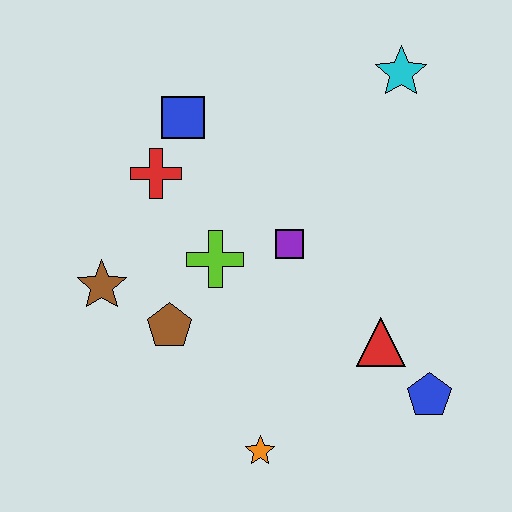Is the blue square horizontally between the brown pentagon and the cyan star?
Yes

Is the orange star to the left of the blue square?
No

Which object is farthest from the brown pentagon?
The cyan star is farthest from the brown pentagon.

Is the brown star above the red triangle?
Yes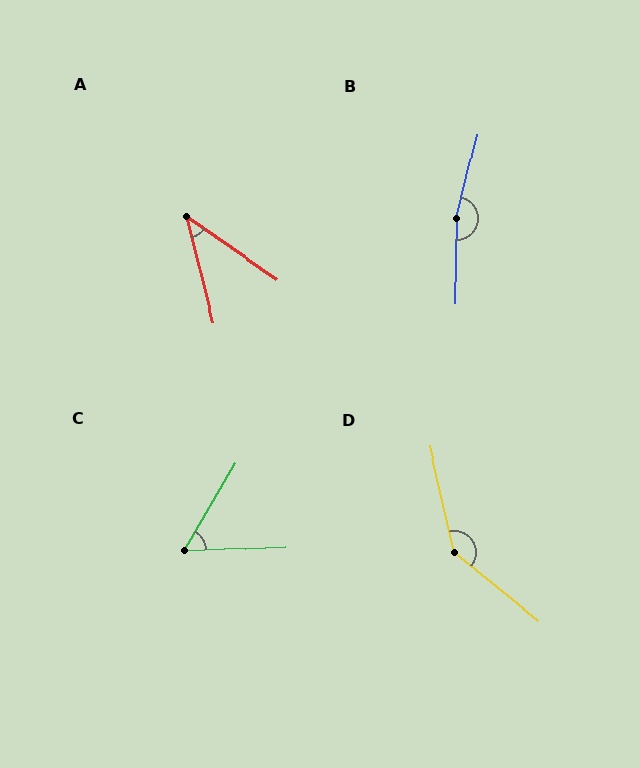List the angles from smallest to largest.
A (41°), C (57°), D (142°), B (167°).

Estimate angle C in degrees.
Approximately 57 degrees.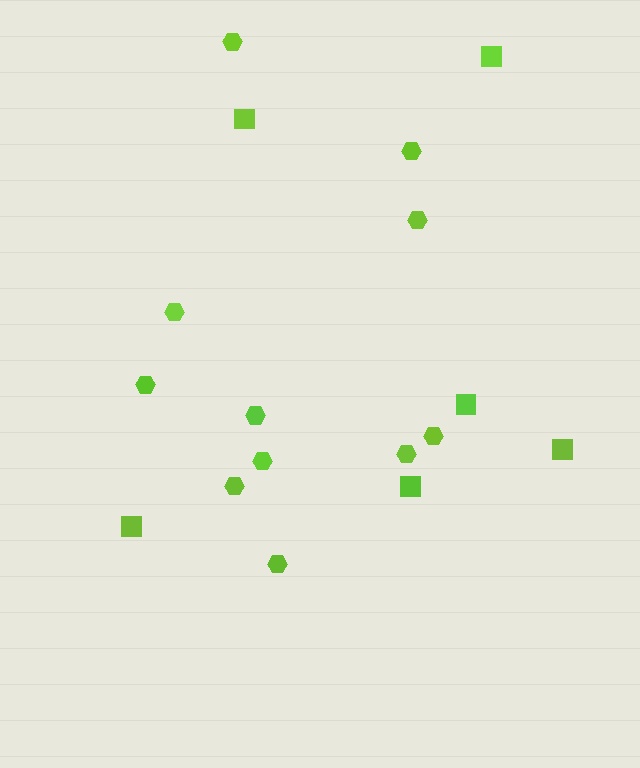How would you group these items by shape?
There are 2 groups: one group of hexagons (11) and one group of squares (6).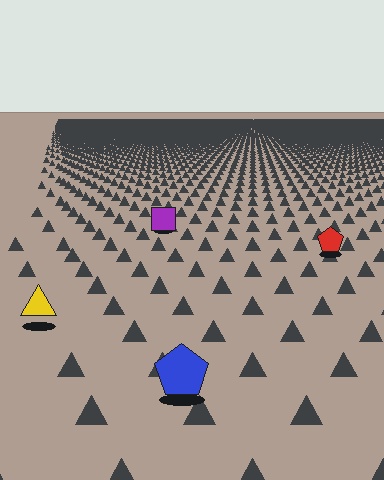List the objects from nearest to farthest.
From nearest to farthest: the blue pentagon, the yellow triangle, the red pentagon, the purple square.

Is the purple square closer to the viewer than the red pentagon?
No. The red pentagon is closer — you can tell from the texture gradient: the ground texture is coarser near it.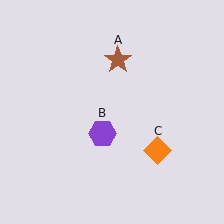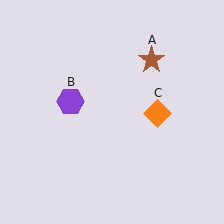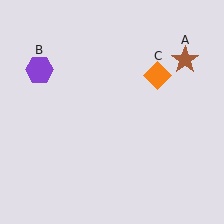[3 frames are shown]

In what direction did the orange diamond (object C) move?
The orange diamond (object C) moved up.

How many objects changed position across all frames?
3 objects changed position: brown star (object A), purple hexagon (object B), orange diamond (object C).